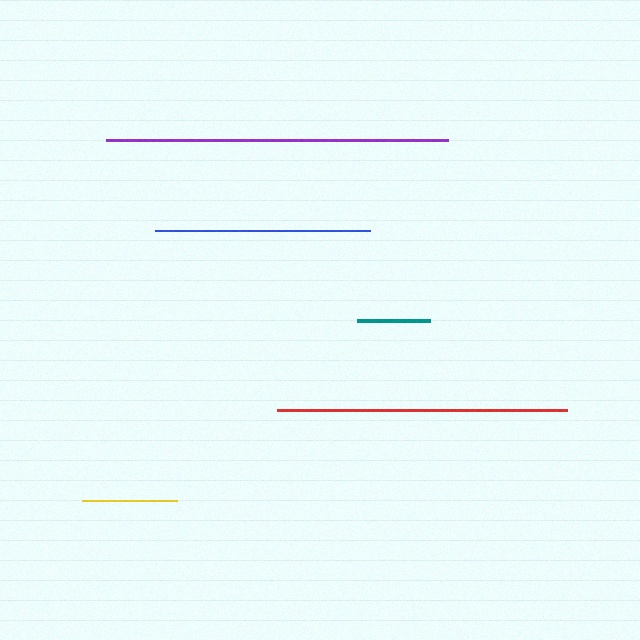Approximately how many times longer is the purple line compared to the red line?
The purple line is approximately 1.2 times the length of the red line.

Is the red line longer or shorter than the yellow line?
The red line is longer than the yellow line.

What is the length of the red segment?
The red segment is approximately 290 pixels long.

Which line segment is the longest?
The purple line is the longest at approximately 342 pixels.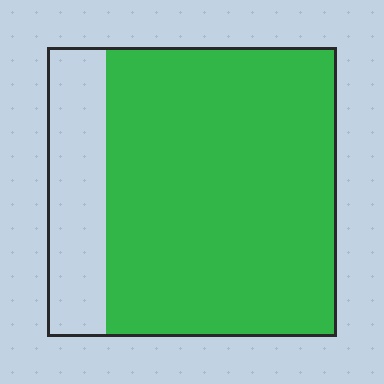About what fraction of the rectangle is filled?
About four fifths (4/5).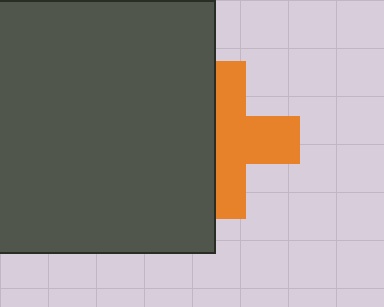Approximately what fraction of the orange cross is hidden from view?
Roughly 43% of the orange cross is hidden behind the dark gray rectangle.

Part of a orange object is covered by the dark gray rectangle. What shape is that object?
It is a cross.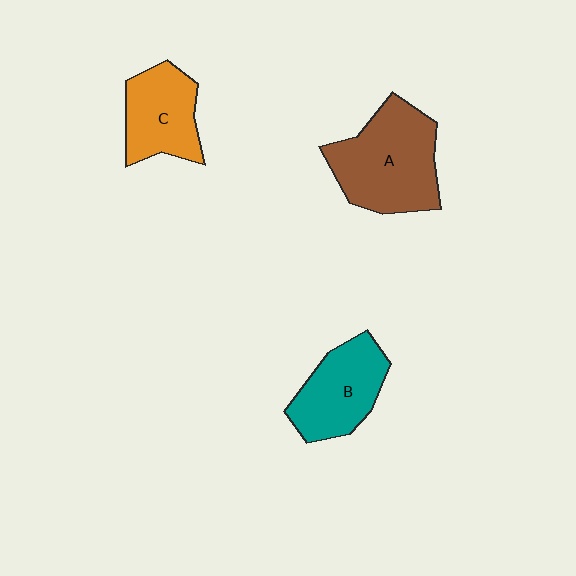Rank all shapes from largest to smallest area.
From largest to smallest: A (brown), B (teal), C (orange).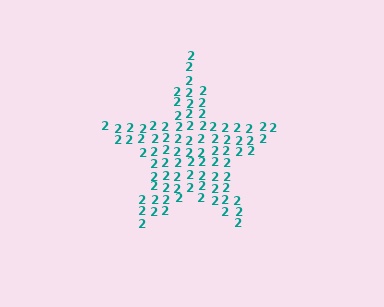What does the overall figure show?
The overall figure shows a star.